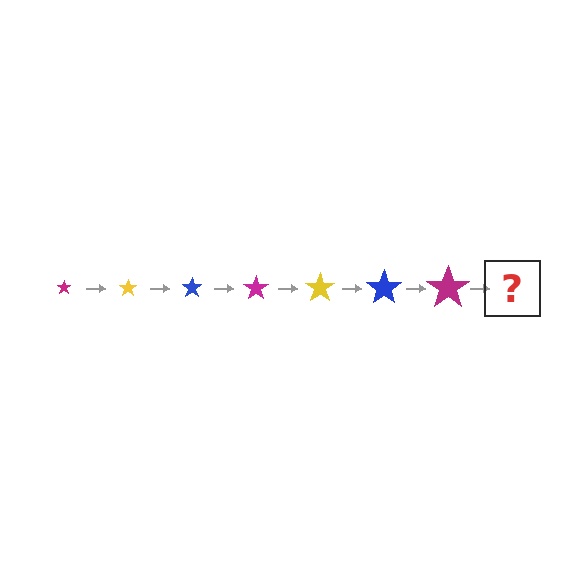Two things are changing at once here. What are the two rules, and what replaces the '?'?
The two rules are that the star grows larger each step and the color cycles through magenta, yellow, and blue. The '?' should be a yellow star, larger than the previous one.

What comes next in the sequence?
The next element should be a yellow star, larger than the previous one.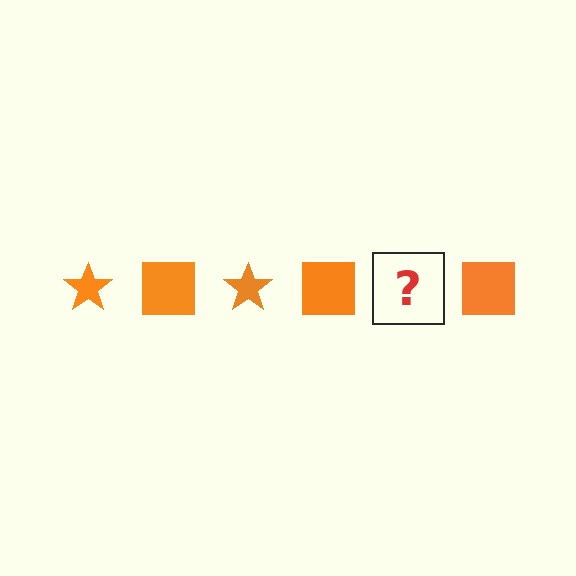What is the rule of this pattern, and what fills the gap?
The rule is that the pattern cycles through star, square shapes in orange. The gap should be filled with an orange star.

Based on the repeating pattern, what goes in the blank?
The blank should be an orange star.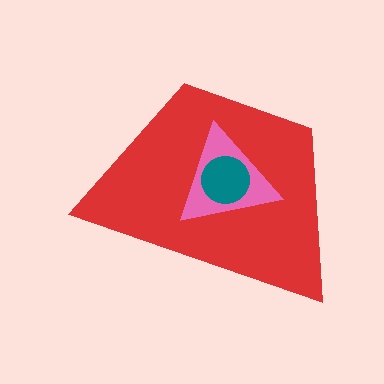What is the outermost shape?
The red trapezoid.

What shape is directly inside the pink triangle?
The teal circle.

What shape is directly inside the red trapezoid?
The pink triangle.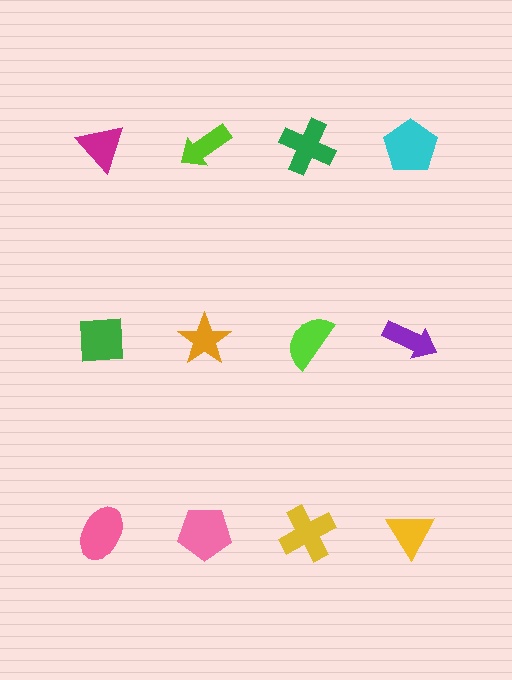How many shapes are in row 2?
4 shapes.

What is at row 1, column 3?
A green cross.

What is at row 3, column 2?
A pink pentagon.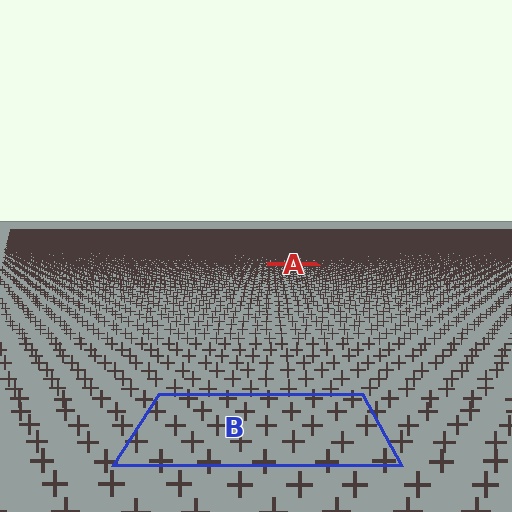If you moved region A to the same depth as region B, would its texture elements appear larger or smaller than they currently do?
They would appear larger. At a closer depth, the same texture elements are projected at a bigger on-screen size.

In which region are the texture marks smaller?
The texture marks are smaller in region A, because it is farther away.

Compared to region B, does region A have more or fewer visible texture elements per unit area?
Region A has more texture elements per unit area — they are packed more densely because it is farther away.